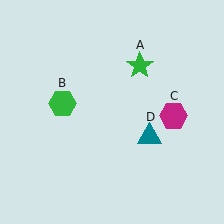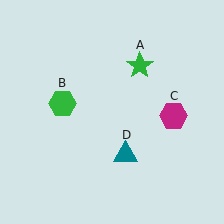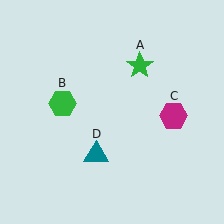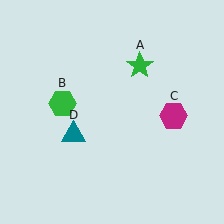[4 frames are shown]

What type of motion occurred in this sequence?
The teal triangle (object D) rotated clockwise around the center of the scene.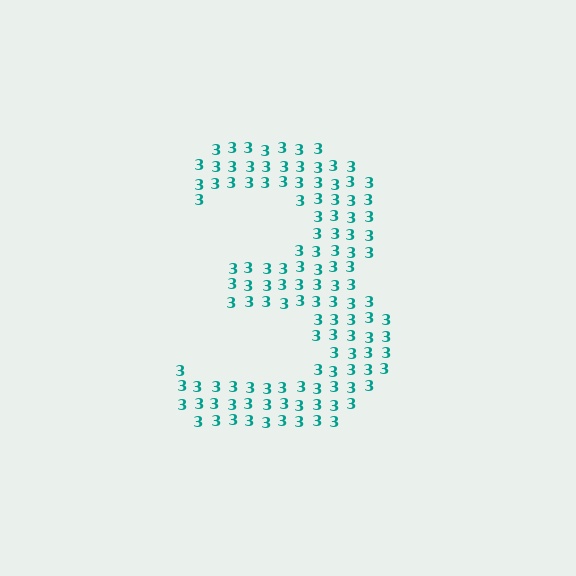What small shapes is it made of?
It is made of small digit 3's.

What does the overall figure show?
The overall figure shows the digit 3.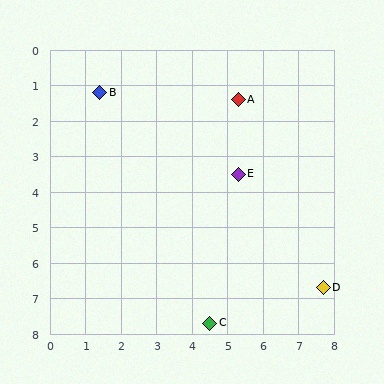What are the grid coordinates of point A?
Point A is at approximately (5.3, 1.4).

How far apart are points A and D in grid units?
Points A and D are about 5.8 grid units apart.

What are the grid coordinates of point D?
Point D is at approximately (7.7, 6.7).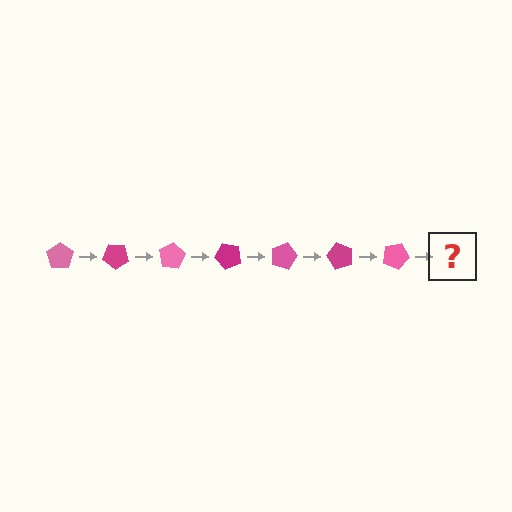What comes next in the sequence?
The next element should be a magenta pentagon, rotated 280 degrees from the start.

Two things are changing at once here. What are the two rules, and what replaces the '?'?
The two rules are that it rotates 40 degrees each step and the color cycles through pink and magenta. The '?' should be a magenta pentagon, rotated 280 degrees from the start.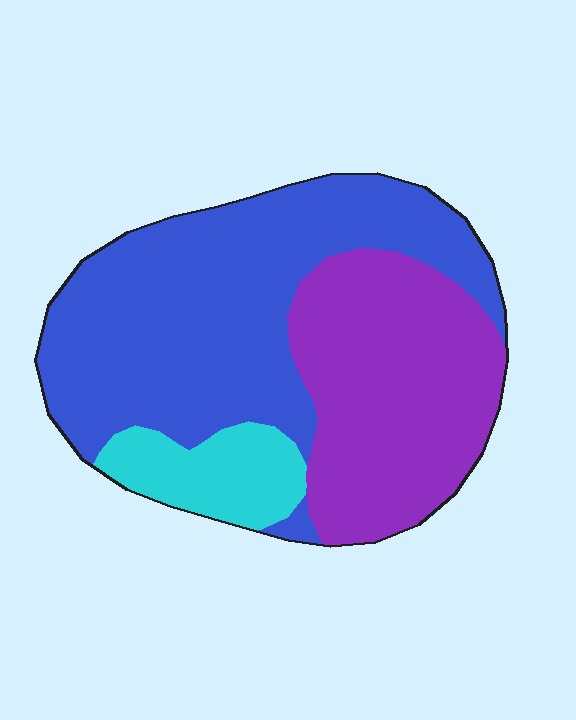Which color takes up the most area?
Blue, at roughly 55%.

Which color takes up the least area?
Cyan, at roughly 10%.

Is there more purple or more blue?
Blue.